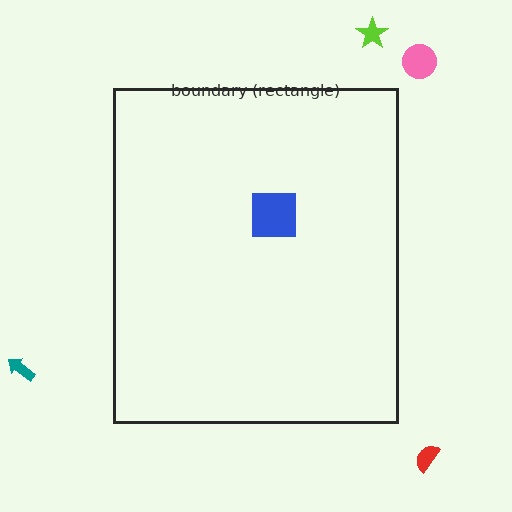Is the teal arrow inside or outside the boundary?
Outside.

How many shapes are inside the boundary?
1 inside, 4 outside.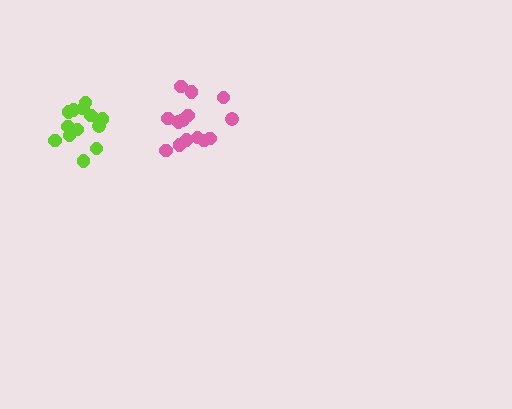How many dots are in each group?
Group 1: 14 dots, Group 2: 13 dots (27 total).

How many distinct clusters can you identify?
There are 2 distinct clusters.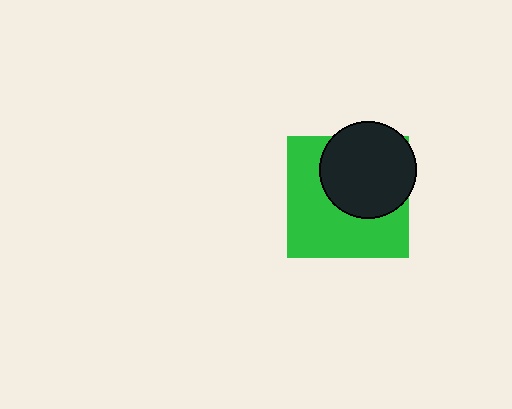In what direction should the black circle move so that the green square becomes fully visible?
The black circle should move toward the upper-right. That is the shortest direction to clear the overlap and leave the green square fully visible.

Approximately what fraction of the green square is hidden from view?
Roughly 44% of the green square is hidden behind the black circle.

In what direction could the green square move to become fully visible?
The green square could move toward the lower-left. That would shift it out from behind the black circle entirely.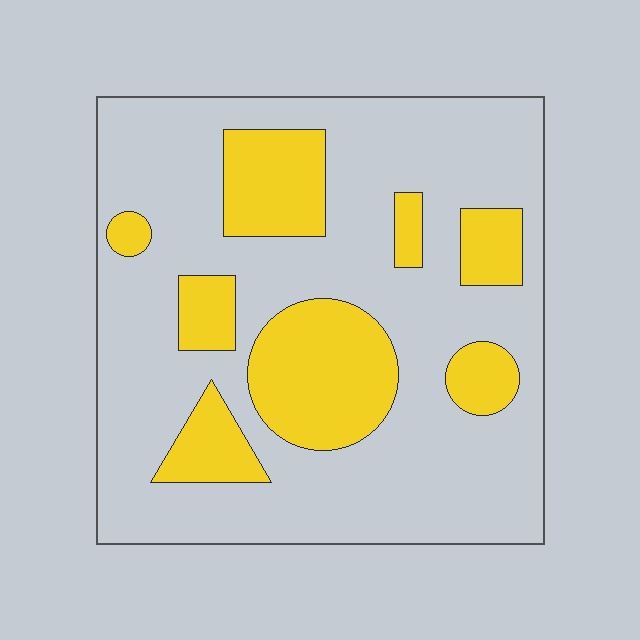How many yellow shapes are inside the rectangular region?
8.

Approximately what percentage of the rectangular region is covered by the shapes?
Approximately 25%.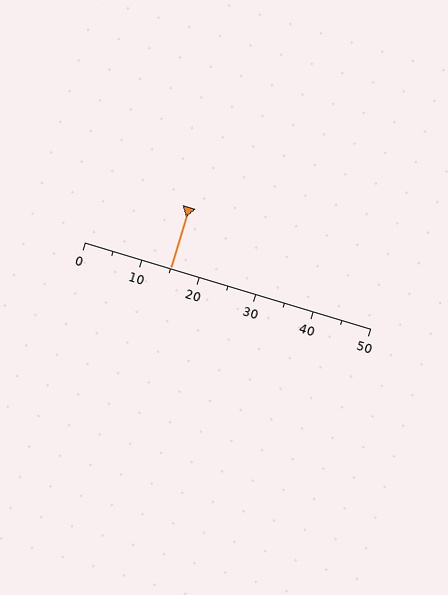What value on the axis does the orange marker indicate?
The marker indicates approximately 15.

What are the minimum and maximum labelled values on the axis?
The axis runs from 0 to 50.